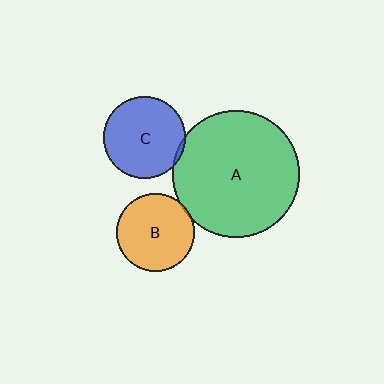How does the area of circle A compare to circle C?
Approximately 2.4 times.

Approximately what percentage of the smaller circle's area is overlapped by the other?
Approximately 5%.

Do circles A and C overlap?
Yes.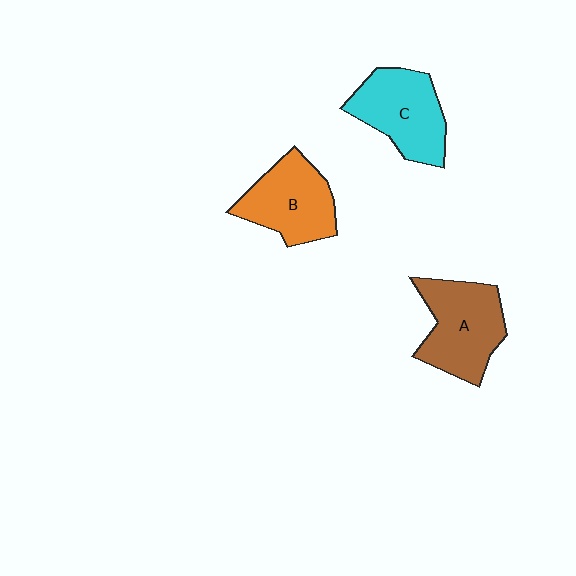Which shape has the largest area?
Shape A (brown).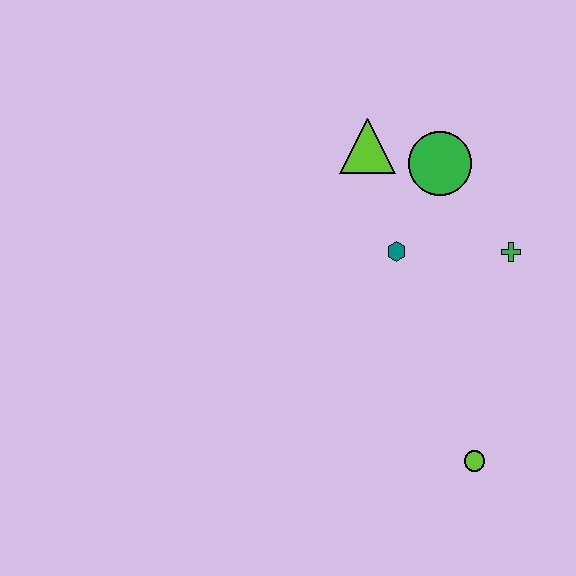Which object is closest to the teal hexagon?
The green circle is closest to the teal hexagon.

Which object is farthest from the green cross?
The lime circle is farthest from the green cross.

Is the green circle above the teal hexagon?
Yes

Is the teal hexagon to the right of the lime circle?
No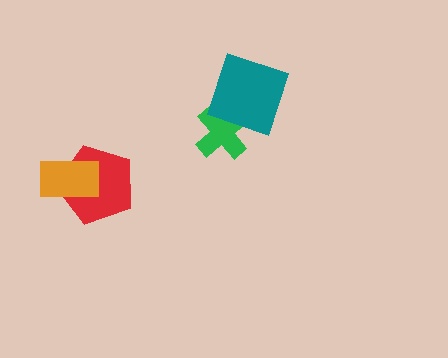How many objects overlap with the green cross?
1 object overlaps with the green cross.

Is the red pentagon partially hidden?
Yes, it is partially covered by another shape.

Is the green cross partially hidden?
Yes, it is partially covered by another shape.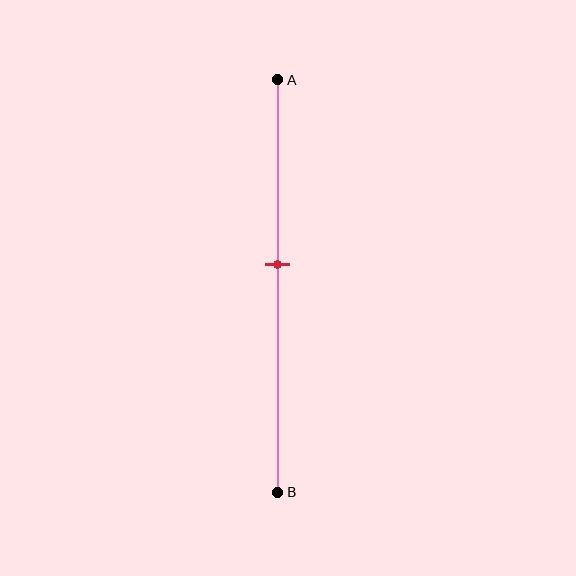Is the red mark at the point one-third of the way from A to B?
No, the mark is at about 45% from A, not at the 33% one-third point.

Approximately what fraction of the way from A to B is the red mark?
The red mark is approximately 45% of the way from A to B.